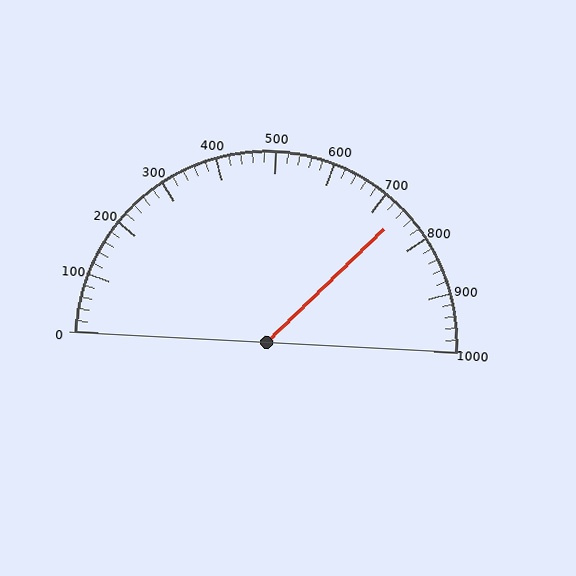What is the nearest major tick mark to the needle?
The nearest major tick mark is 700.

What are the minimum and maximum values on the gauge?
The gauge ranges from 0 to 1000.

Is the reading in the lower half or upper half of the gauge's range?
The reading is in the upper half of the range (0 to 1000).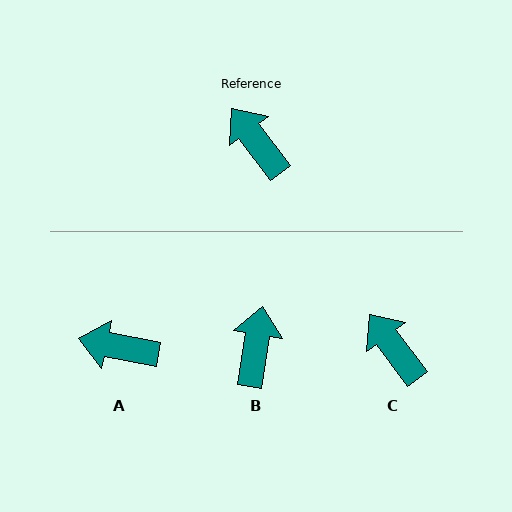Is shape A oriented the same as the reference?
No, it is off by about 42 degrees.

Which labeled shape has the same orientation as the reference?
C.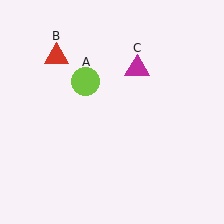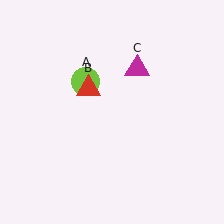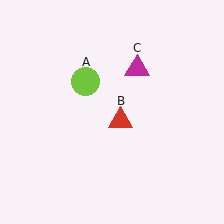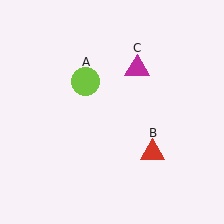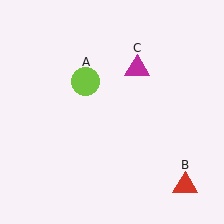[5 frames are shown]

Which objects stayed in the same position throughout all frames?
Lime circle (object A) and magenta triangle (object C) remained stationary.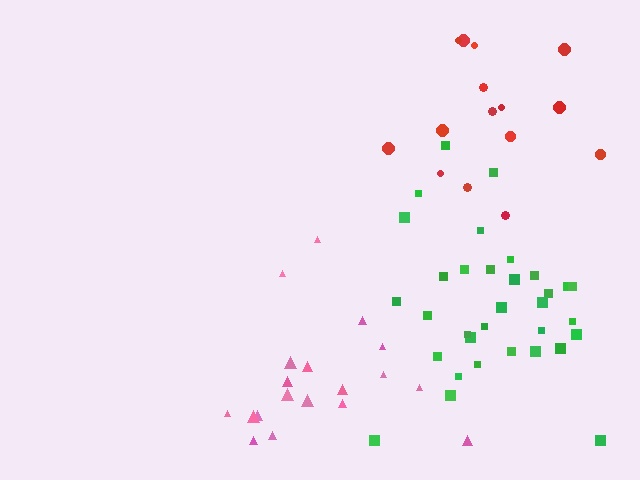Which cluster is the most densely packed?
Green.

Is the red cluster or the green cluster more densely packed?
Green.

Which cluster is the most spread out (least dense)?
Red.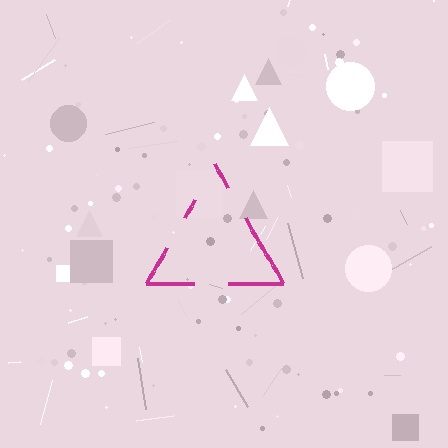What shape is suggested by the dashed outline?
The dashed outline suggests a triangle.